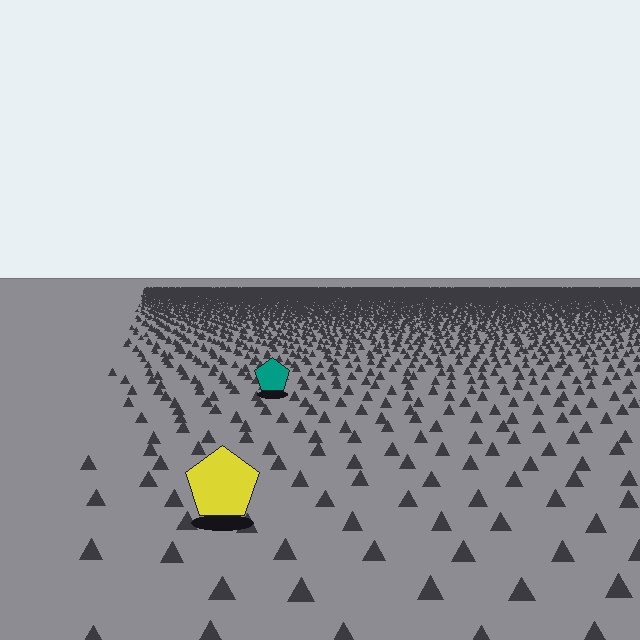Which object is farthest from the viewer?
The teal pentagon is farthest from the viewer. It appears smaller and the ground texture around it is denser.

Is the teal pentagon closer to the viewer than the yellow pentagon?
No. The yellow pentagon is closer — you can tell from the texture gradient: the ground texture is coarser near it.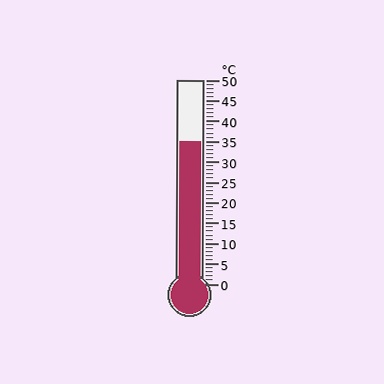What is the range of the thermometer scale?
The thermometer scale ranges from 0°C to 50°C.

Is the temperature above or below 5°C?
The temperature is above 5°C.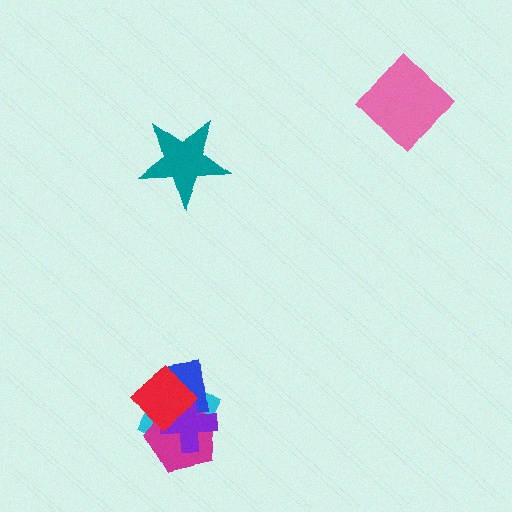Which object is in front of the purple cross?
The red diamond is in front of the purple cross.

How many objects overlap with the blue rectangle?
4 objects overlap with the blue rectangle.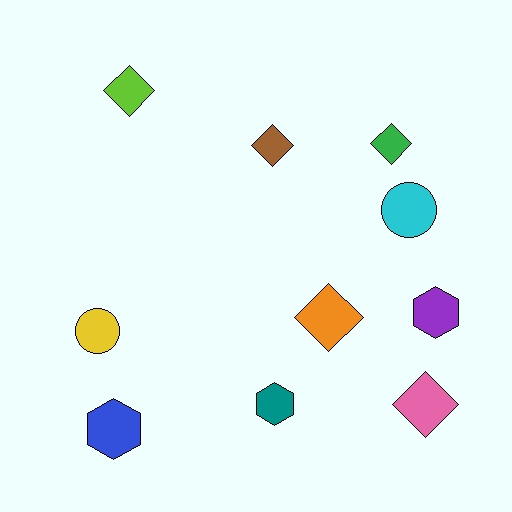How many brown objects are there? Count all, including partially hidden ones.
There is 1 brown object.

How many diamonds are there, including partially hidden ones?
There are 5 diamonds.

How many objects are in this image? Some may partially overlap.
There are 10 objects.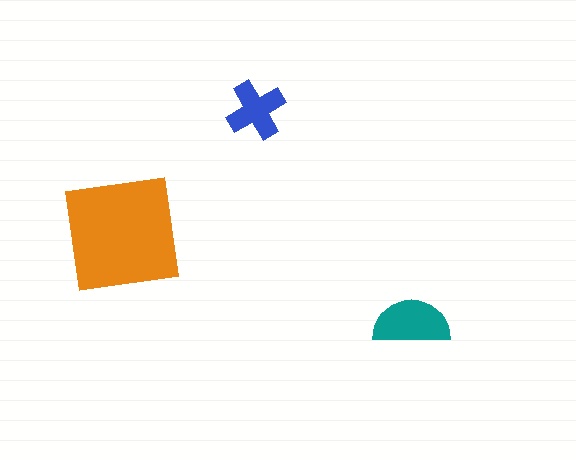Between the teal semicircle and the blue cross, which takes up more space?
The teal semicircle.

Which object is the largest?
The orange square.